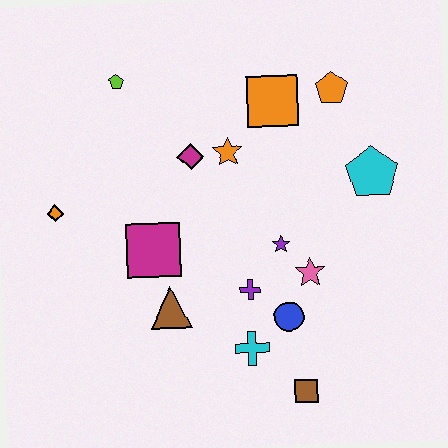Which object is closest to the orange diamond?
The magenta square is closest to the orange diamond.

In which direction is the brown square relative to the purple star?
The brown square is below the purple star.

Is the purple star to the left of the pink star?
Yes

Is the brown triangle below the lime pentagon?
Yes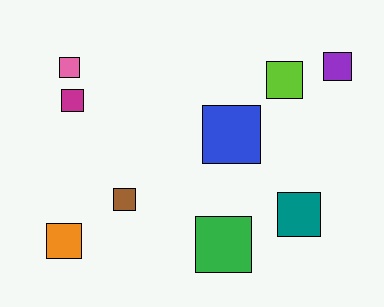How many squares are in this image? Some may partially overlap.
There are 9 squares.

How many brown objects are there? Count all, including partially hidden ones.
There is 1 brown object.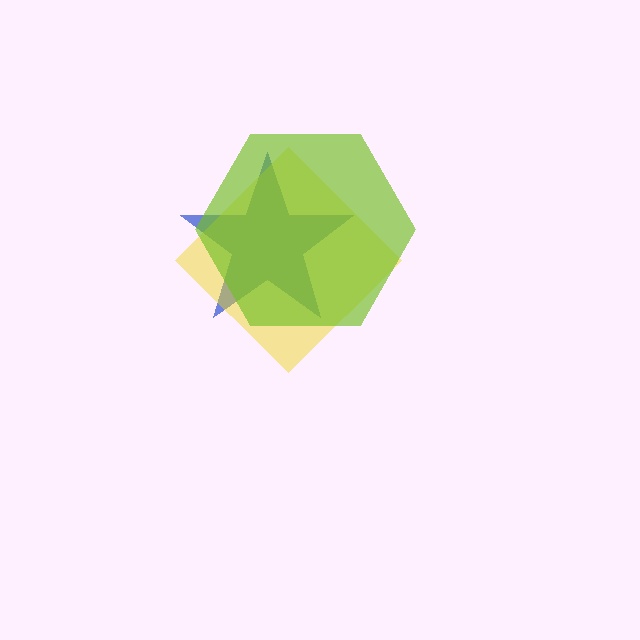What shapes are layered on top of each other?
The layered shapes are: a blue star, a yellow diamond, a lime hexagon.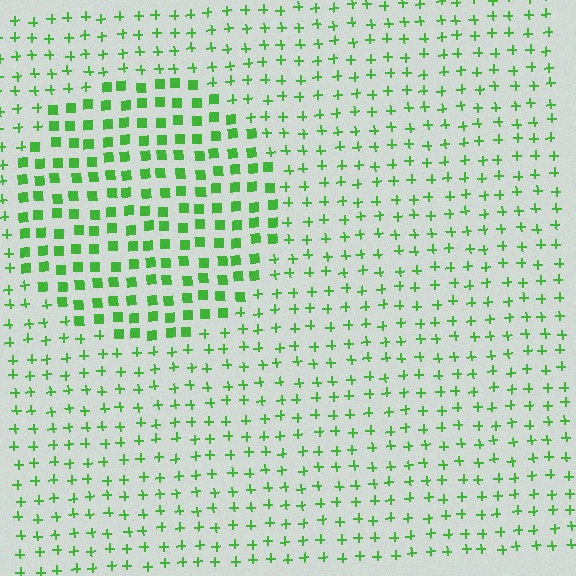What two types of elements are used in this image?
The image uses squares inside the circle region and plus signs outside it.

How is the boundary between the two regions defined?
The boundary is defined by a change in element shape: squares inside vs. plus signs outside. All elements share the same color and spacing.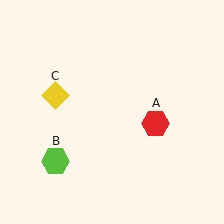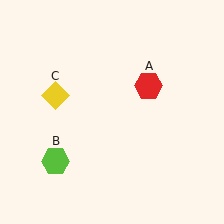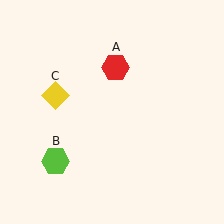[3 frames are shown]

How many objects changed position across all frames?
1 object changed position: red hexagon (object A).